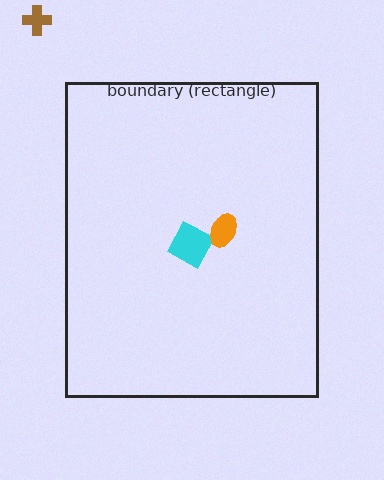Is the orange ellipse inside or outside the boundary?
Inside.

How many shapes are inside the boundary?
2 inside, 1 outside.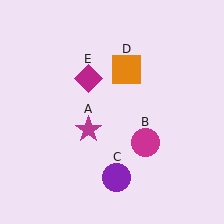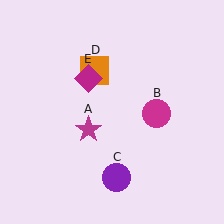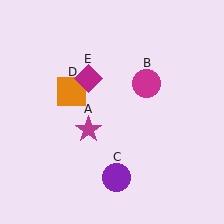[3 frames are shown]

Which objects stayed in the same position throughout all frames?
Magenta star (object A) and purple circle (object C) and magenta diamond (object E) remained stationary.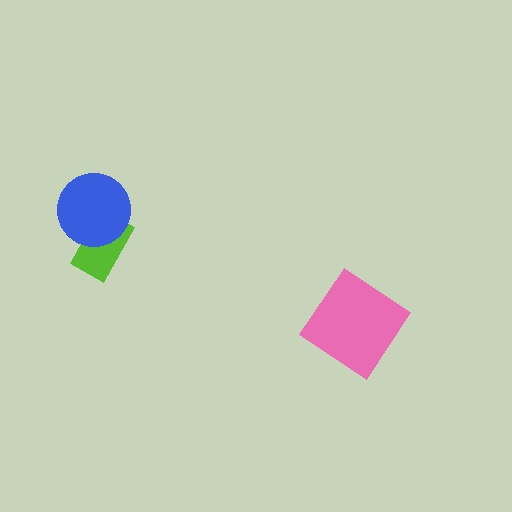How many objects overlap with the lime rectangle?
1 object overlaps with the lime rectangle.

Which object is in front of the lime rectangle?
The blue circle is in front of the lime rectangle.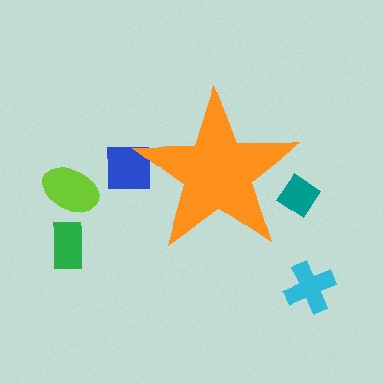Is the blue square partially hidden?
Yes, the blue square is partially hidden behind the orange star.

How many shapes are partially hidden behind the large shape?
2 shapes are partially hidden.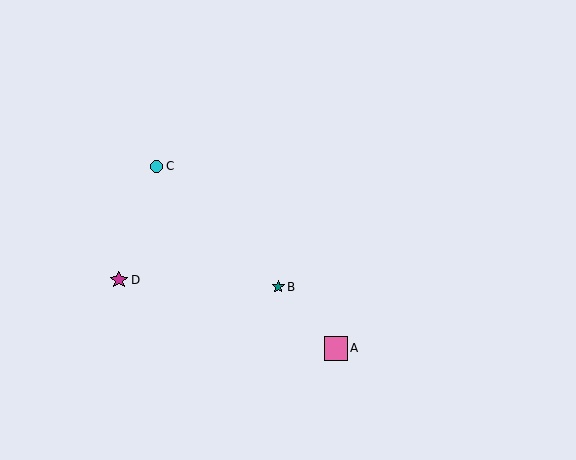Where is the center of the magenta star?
The center of the magenta star is at (119, 280).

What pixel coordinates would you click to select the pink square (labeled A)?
Click at (336, 348) to select the pink square A.